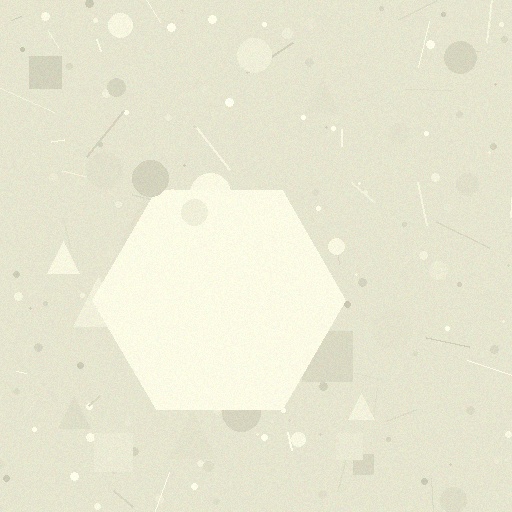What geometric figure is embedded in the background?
A hexagon is embedded in the background.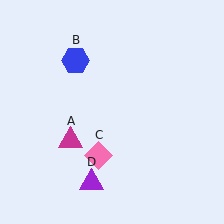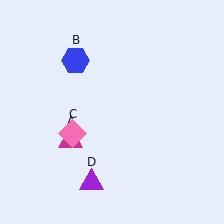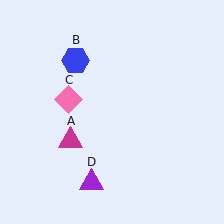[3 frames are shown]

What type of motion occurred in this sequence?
The pink diamond (object C) rotated clockwise around the center of the scene.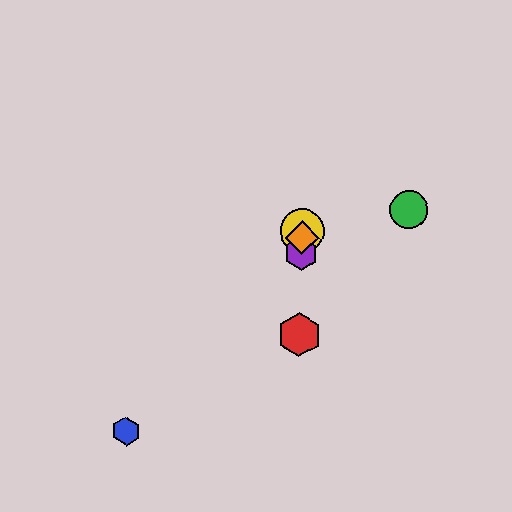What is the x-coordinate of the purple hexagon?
The purple hexagon is at x≈302.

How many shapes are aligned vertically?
4 shapes (the red hexagon, the yellow circle, the purple hexagon, the orange diamond) are aligned vertically.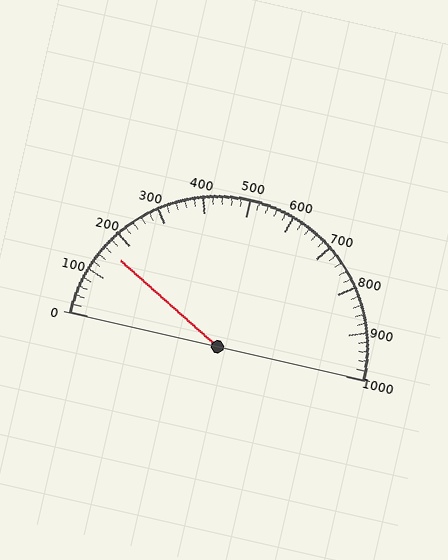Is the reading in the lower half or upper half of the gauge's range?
The reading is in the lower half of the range (0 to 1000).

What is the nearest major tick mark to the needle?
The nearest major tick mark is 200.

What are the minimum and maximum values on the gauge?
The gauge ranges from 0 to 1000.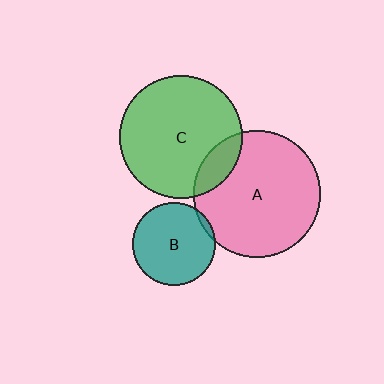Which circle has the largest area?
Circle A (pink).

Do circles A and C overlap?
Yes.